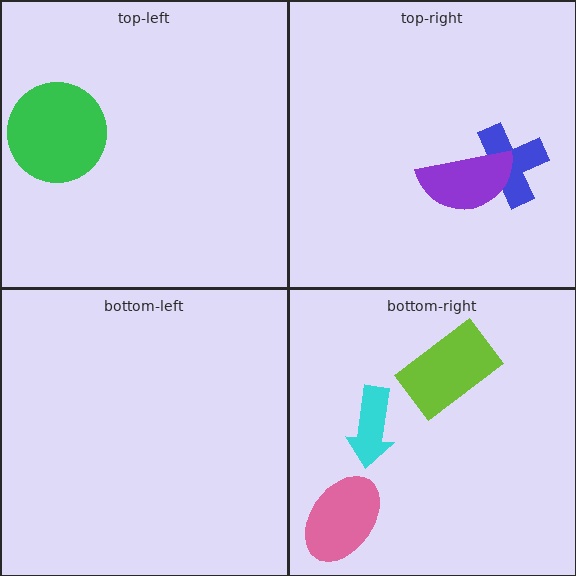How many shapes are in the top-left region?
1.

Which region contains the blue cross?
The top-right region.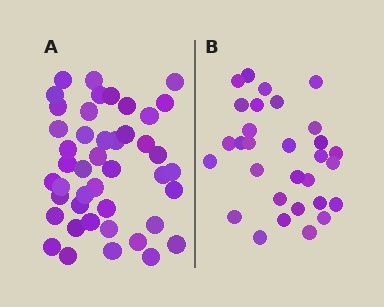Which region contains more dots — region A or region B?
Region A (the left region) has more dots.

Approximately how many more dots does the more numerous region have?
Region A has approximately 15 more dots than region B.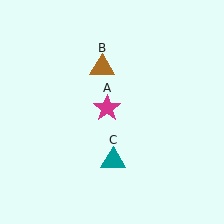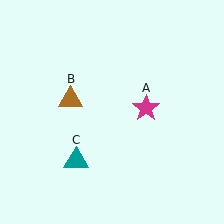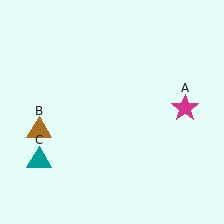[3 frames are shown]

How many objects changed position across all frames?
3 objects changed position: magenta star (object A), brown triangle (object B), teal triangle (object C).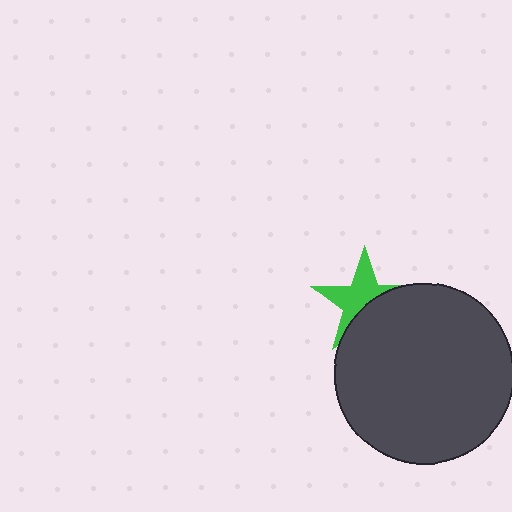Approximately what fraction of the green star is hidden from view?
Roughly 46% of the green star is hidden behind the dark gray circle.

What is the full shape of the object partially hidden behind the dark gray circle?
The partially hidden object is a green star.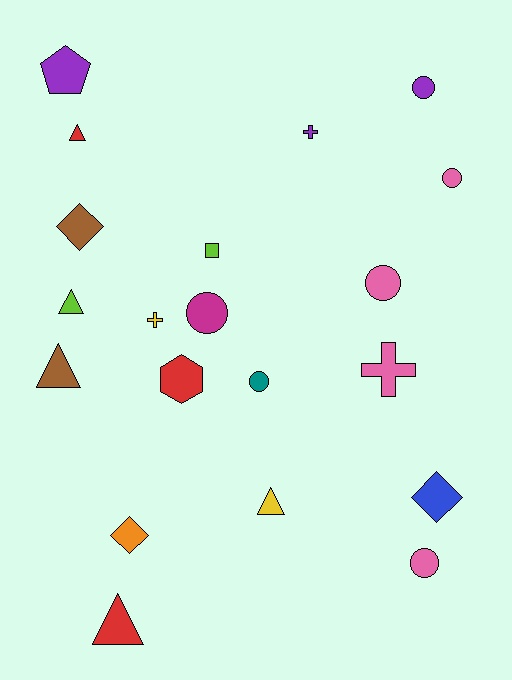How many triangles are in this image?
There are 5 triangles.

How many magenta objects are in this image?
There is 1 magenta object.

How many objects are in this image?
There are 20 objects.